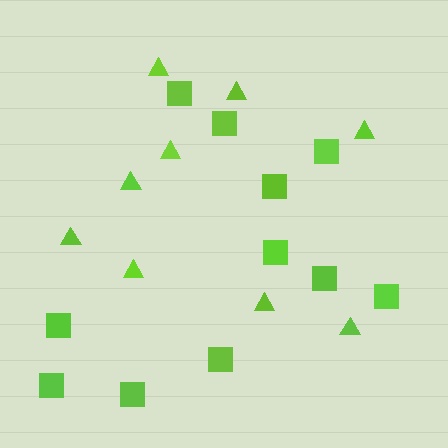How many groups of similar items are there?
There are 2 groups: one group of triangles (9) and one group of squares (11).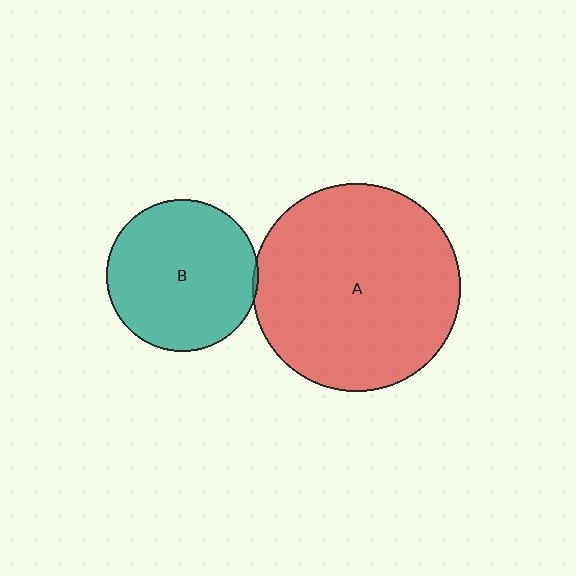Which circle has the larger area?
Circle A (red).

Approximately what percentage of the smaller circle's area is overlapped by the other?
Approximately 5%.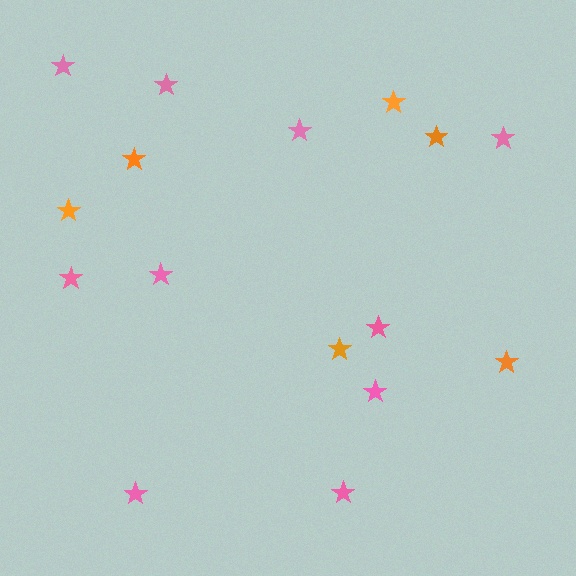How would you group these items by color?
There are 2 groups: one group of orange stars (6) and one group of pink stars (10).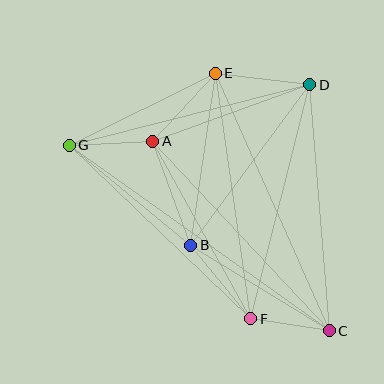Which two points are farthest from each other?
Points C and G are farthest from each other.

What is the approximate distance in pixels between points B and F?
The distance between B and F is approximately 95 pixels.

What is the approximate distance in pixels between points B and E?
The distance between B and E is approximately 174 pixels.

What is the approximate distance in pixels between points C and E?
The distance between C and E is approximately 282 pixels.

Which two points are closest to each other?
Points C and F are closest to each other.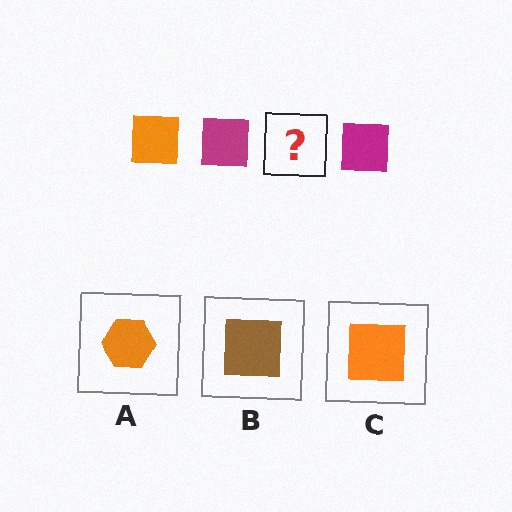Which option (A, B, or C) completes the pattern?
C.